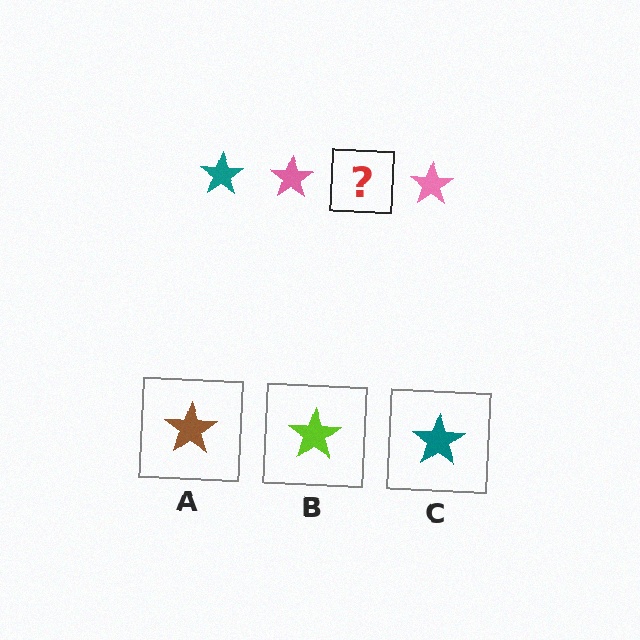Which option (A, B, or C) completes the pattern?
C.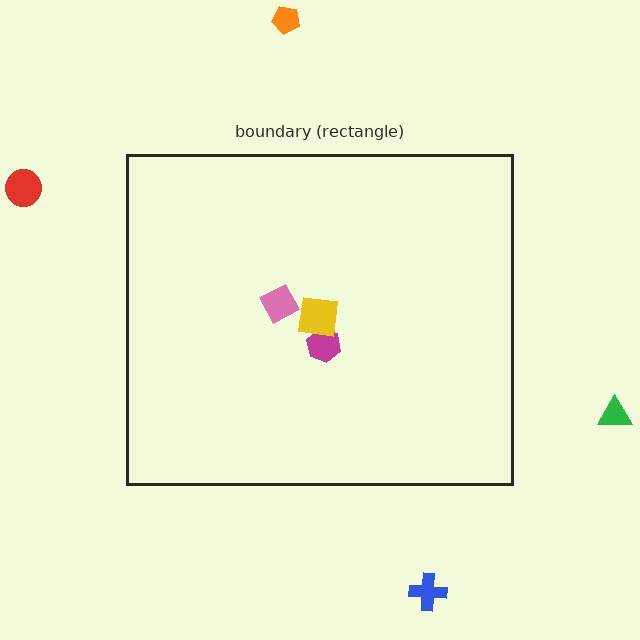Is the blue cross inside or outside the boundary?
Outside.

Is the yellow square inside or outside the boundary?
Inside.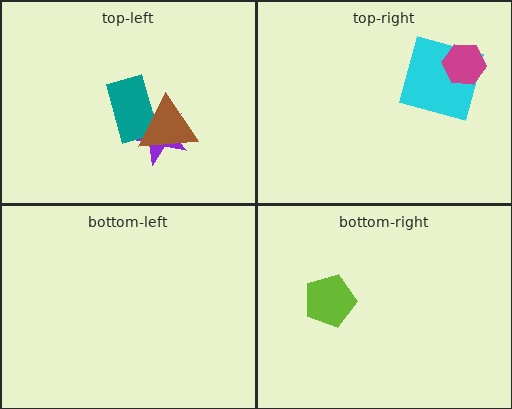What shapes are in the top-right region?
The cyan square, the magenta hexagon.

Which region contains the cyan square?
The top-right region.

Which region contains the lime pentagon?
The bottom-right region.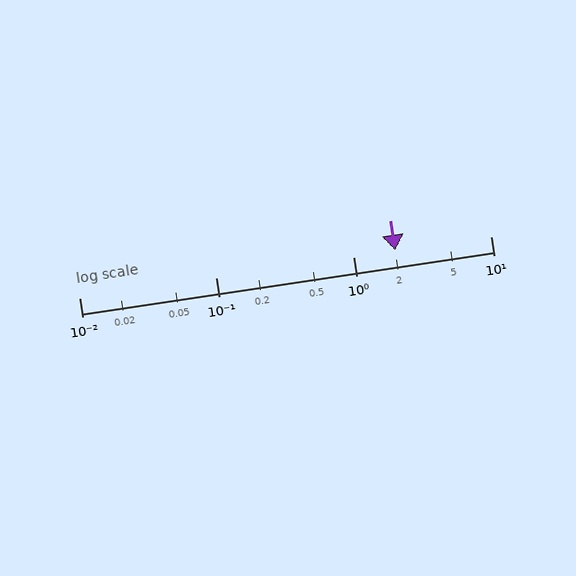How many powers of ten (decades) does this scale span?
The scale spans 3 decades, from 0.01 to 10.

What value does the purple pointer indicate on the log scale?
The pointer indicates approximately 2.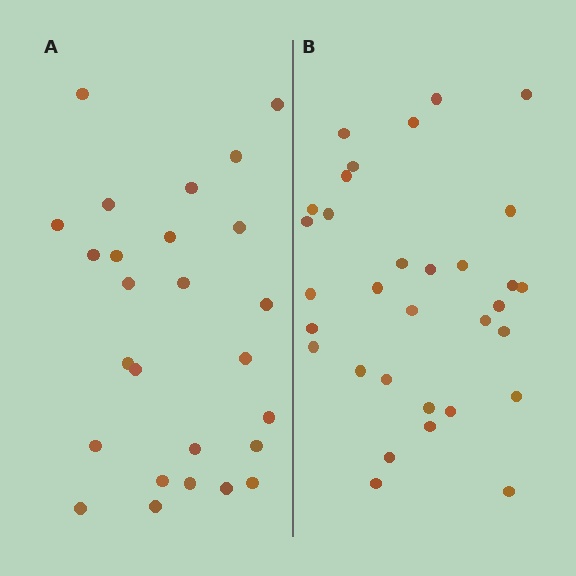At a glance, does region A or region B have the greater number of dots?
Region B (the right region) has more dots.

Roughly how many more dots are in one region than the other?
Region B has about 6 more dots than region A.